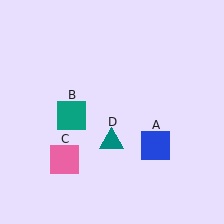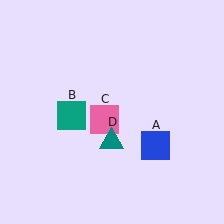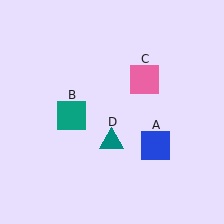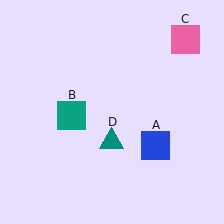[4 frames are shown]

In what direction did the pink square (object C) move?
The pink square (object C) moved up and to the right.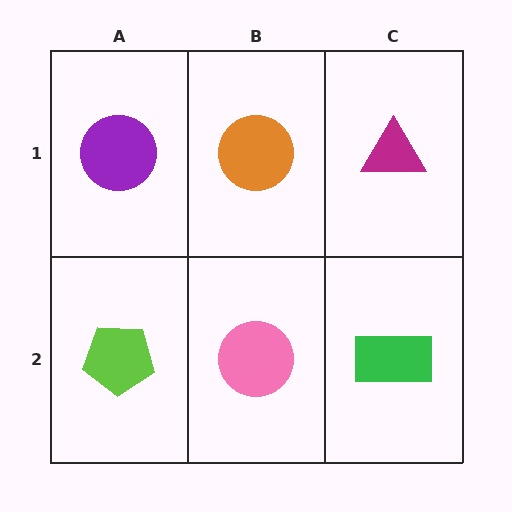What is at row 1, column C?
A magenta triangle.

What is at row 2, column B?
A pink circle.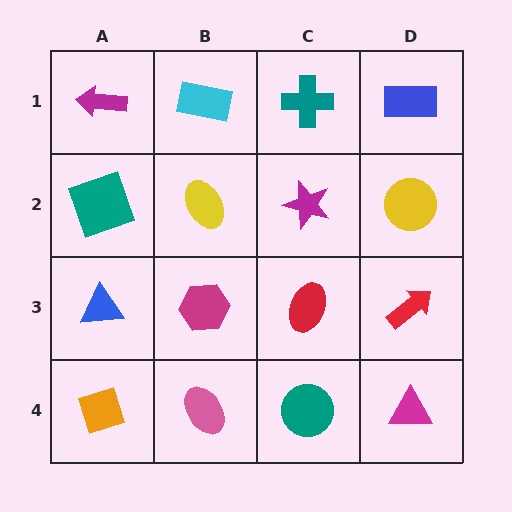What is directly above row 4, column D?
A red arrow.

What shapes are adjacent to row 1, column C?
A magenta star (row 2, column C), a cyan rectangle (row 1, column B), a blue rectangle (row 1, column D).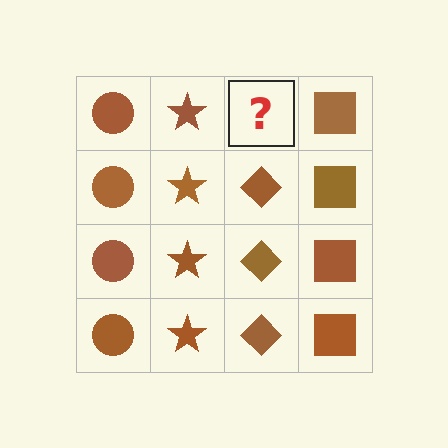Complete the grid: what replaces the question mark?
The question mark should be replaced with a brown diamond.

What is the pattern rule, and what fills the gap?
The rule is that each column has a consistent shape. The gap should be filled with a brown diamond.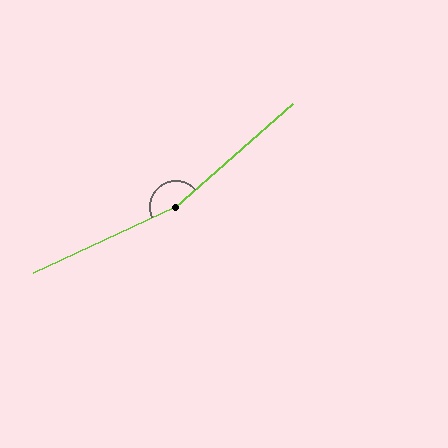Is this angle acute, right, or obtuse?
It is obtuse.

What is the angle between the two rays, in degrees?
Approximately 164 degrees.